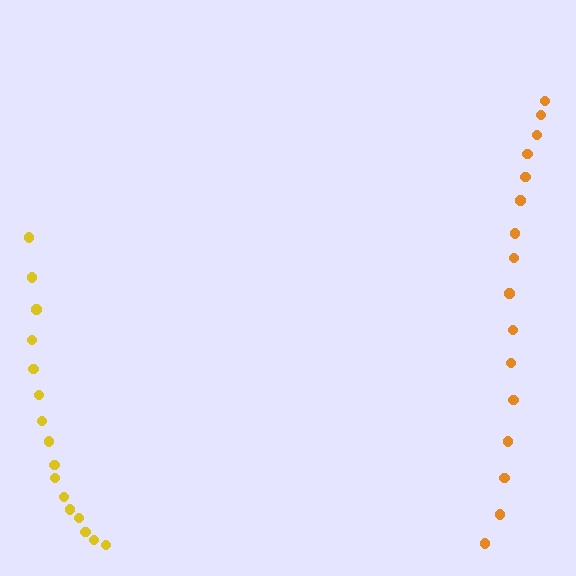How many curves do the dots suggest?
There are 2 distinct paths.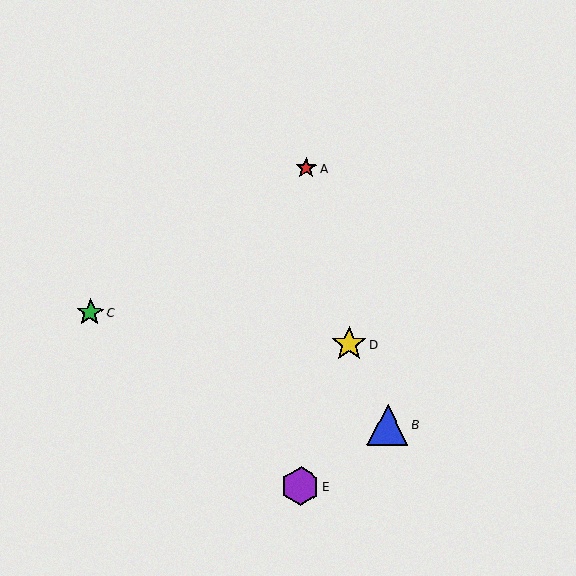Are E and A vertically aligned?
Yes, both are at x≈300.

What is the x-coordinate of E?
Object E is at x≈300.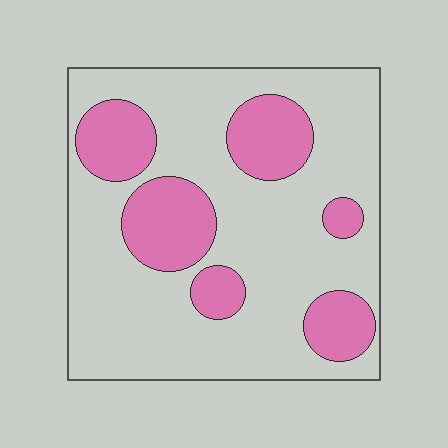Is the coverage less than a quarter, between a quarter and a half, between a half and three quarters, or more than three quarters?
Between a quarter and a half.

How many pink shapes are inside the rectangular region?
6.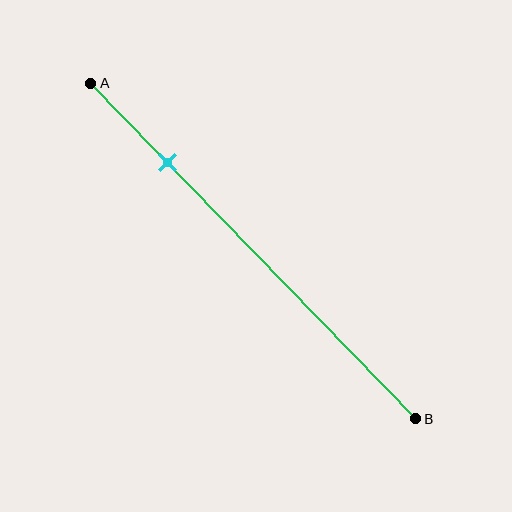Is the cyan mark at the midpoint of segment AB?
No, the mark is at about 25% from A, not at the 50% midpoint.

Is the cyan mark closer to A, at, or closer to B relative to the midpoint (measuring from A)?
The cyan mark is closer to point A than the midpoint of segment AB.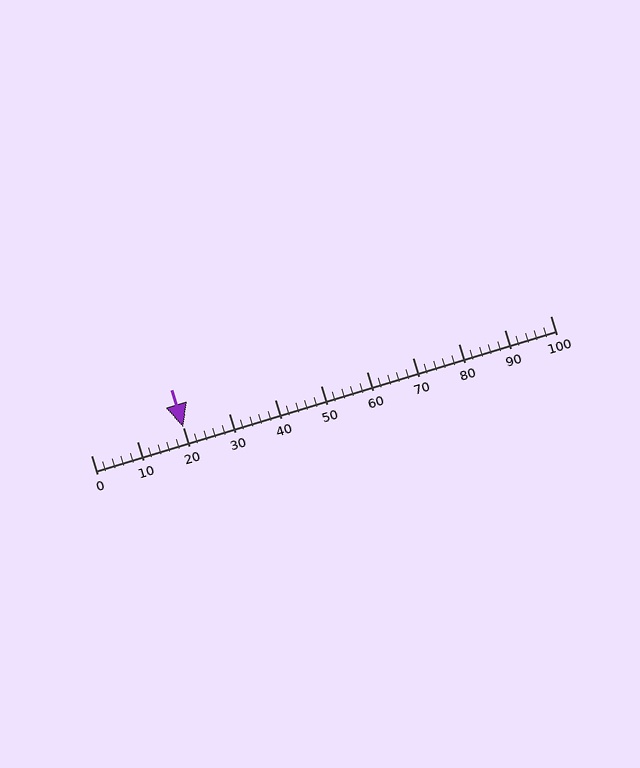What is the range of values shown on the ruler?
The ruler shows values from 0 to 100.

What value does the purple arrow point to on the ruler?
The purple arrow points to approximately 20.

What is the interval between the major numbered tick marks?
The major tick marks are spaced 10 units apart.